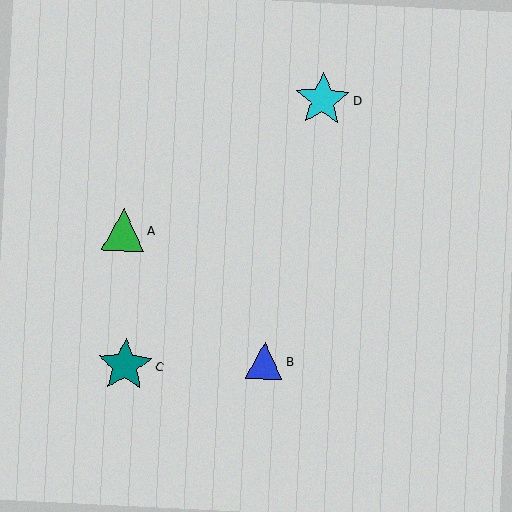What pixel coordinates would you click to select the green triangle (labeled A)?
Click at (123, 230) to select the green triangle A.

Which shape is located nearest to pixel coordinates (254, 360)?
The blue triangle (labeled B) at (264, 360) is nearest to that location.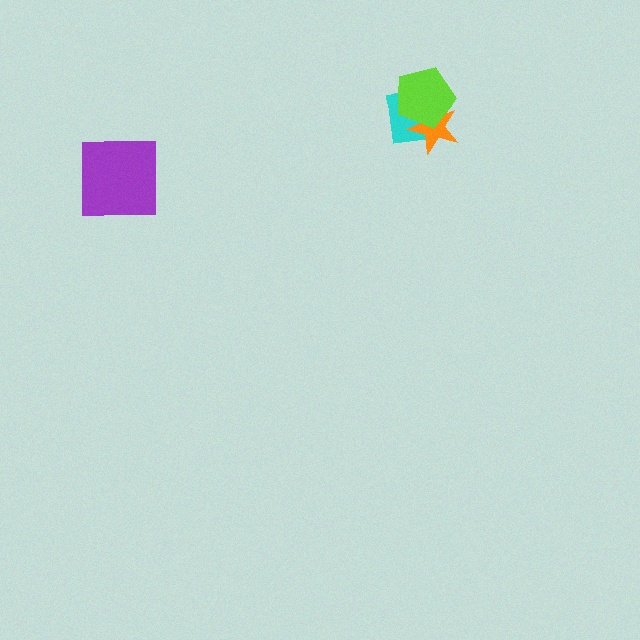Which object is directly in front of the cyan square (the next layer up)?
The orange star is directly in front of the cyan square.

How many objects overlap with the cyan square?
2 objects overlap with the cyan square.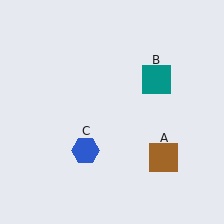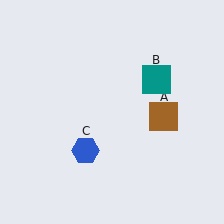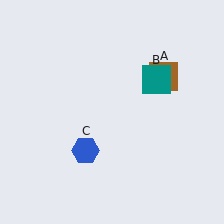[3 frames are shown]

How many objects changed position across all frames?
1 object changed position: brown square (object A).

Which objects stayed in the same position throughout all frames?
Teal square (object B) and blue hexagon (object C) remained stationary.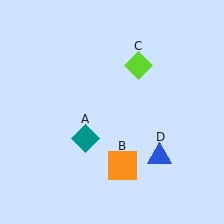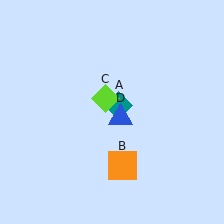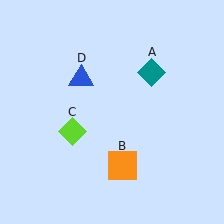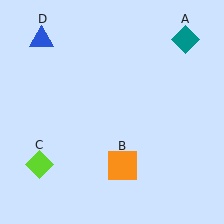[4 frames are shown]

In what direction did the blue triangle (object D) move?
The blue triangle (object D) moved up and to the left.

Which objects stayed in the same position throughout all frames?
Orange square (object B) remained stationary.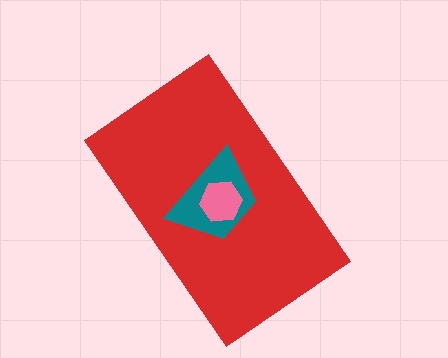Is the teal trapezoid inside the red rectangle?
Yes.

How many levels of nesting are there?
3.